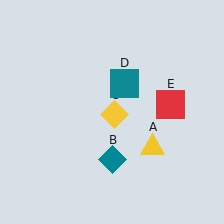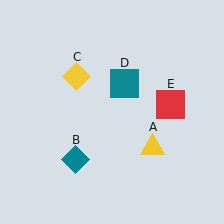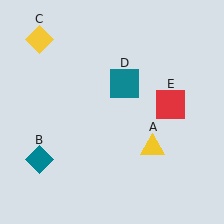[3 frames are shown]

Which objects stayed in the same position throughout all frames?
Yellow triangle (object A) and teal square (object D) and red square (object E) remained stationary.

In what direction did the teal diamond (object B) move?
The teal diamond (object B) moved left.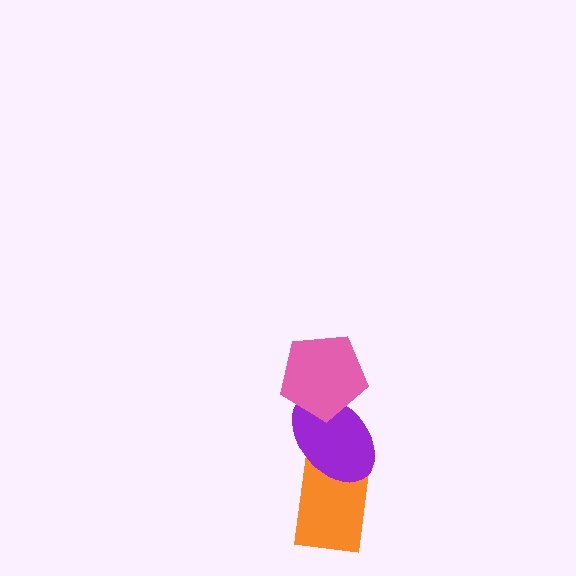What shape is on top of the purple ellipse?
The pink pentagon is on top of the purple ellipse.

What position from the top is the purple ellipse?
The purple ellipse is 2nd from the top.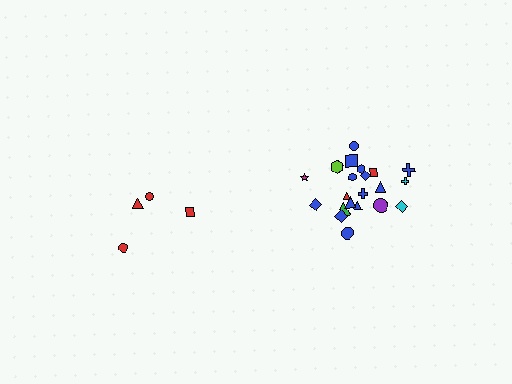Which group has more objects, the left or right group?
The right group.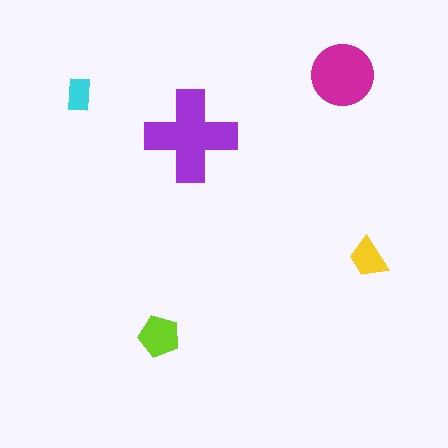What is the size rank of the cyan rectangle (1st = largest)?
5th.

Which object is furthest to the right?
The yellow trapezoid is rightmost.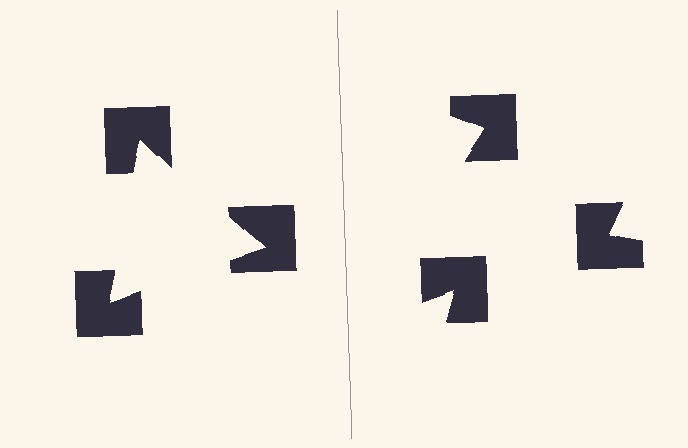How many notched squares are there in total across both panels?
6 — 3 on each side.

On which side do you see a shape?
An illusory triangle appears on the left side. On the right side the wedge cuts are rotated, so no coherent shape forms.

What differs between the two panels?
The notched squares are positioned identically on both sides; only the wedge orientations differ. On the left they align to a triangle; on the right they are misaligned.